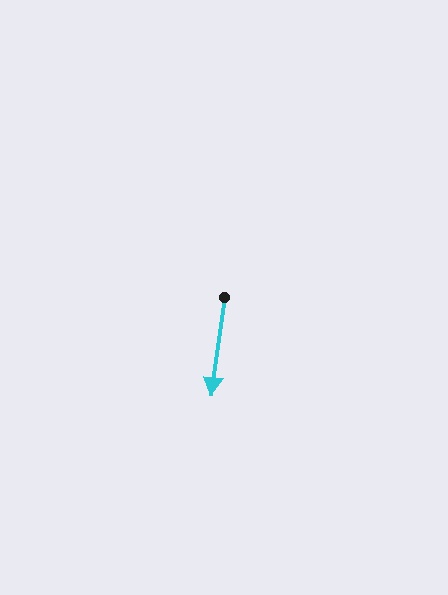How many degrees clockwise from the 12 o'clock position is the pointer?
Approximately 188 degrees.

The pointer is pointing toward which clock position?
Roughly 6 o'clock.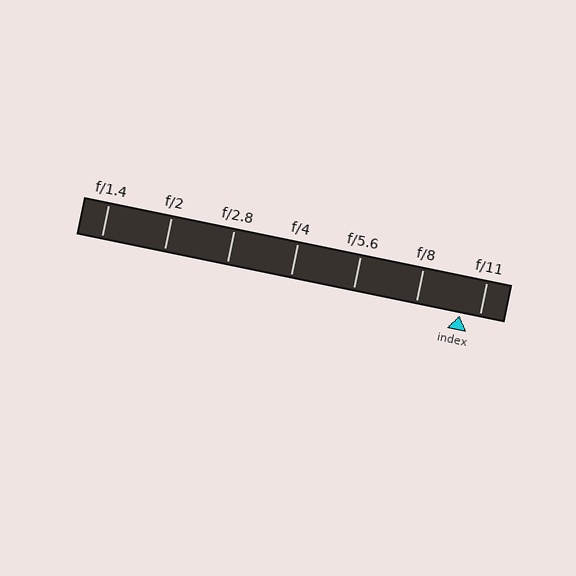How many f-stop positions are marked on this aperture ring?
There are 7 f-stop positions marked.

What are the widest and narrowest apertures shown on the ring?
The widest aperture shown is f/1.4 and the narrowest is f/11.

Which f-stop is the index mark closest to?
The index mark is closest to f/11.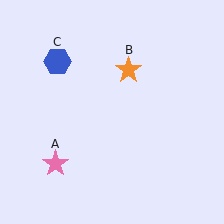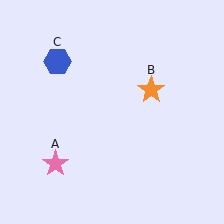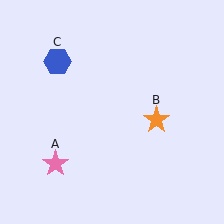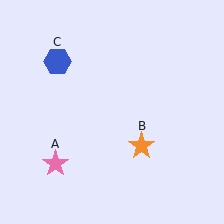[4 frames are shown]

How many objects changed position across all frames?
1 object changed position: orange star (object B).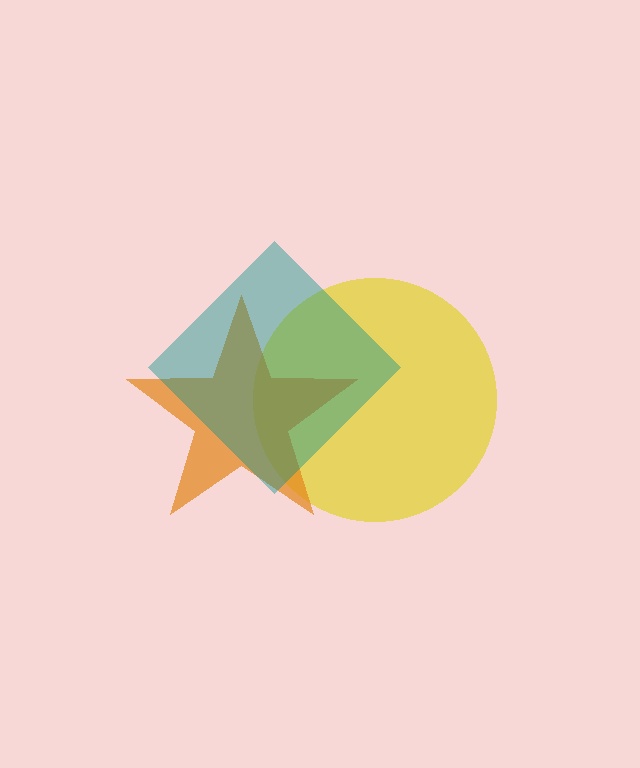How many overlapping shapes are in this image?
There are 3 overlapping shapes in the image.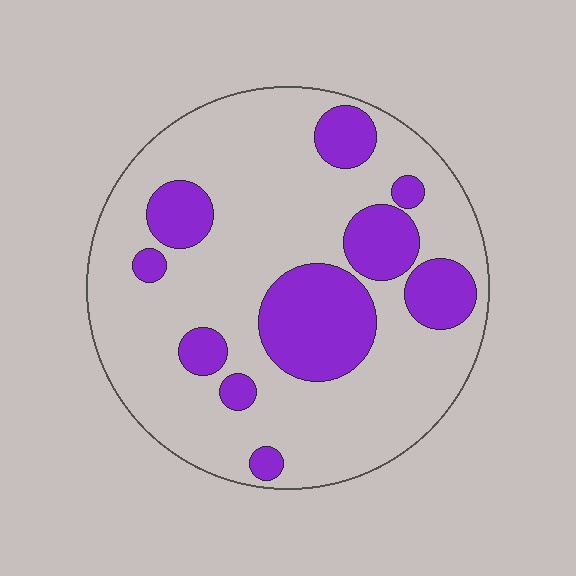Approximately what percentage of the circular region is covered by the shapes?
Approximately 25%.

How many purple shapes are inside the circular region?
10.